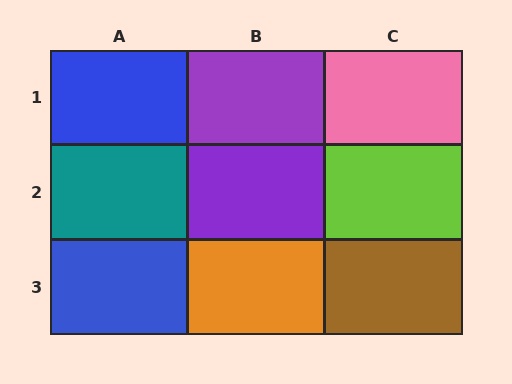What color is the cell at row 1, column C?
Pink.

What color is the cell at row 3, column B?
Orange.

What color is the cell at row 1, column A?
Blue.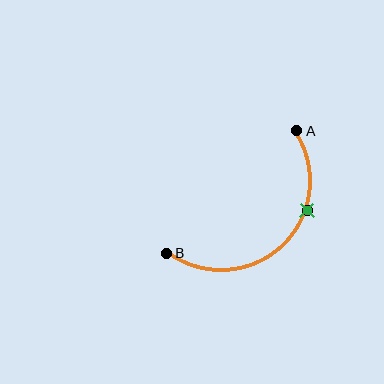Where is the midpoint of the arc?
The arc midpoint is the point on the curve farthest from the straight line joining A and B. It sits below and to the right of that line.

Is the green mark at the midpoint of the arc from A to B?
No. The green mark lies on the arc but is closer to endpoint A. The arc midpoint would be at the point on the curve equidistant along the arc from both A and B.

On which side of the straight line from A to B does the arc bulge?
The arc bulges below and to the right of the straight line connecting A and B.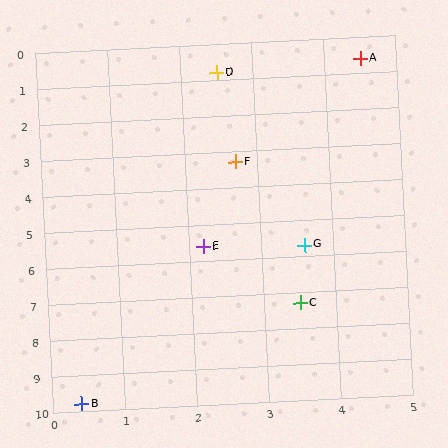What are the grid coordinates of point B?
Point B is at approximately (0.4, 9.8).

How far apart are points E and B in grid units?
Points E and B are about 4.6 grid units apart.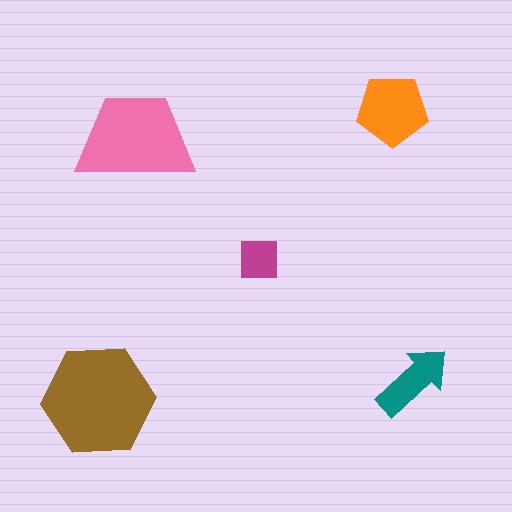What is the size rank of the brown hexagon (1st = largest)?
1st.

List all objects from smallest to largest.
The magenta square, the teal arrow, the orange pentagon, the pink trapezoid, the brown hexagon.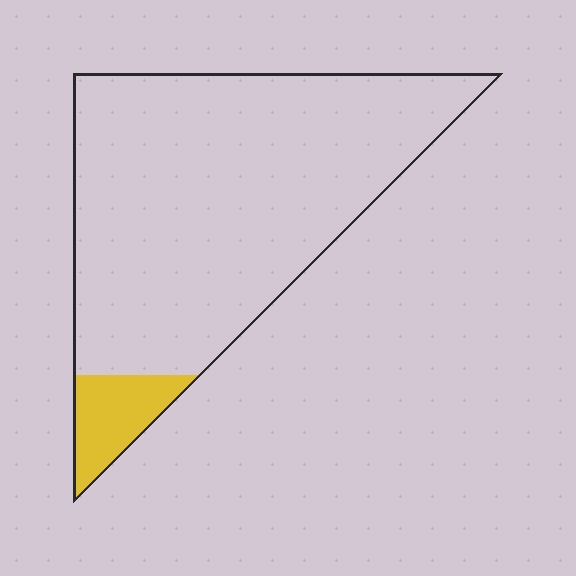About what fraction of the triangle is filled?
About one tenth (1/10).